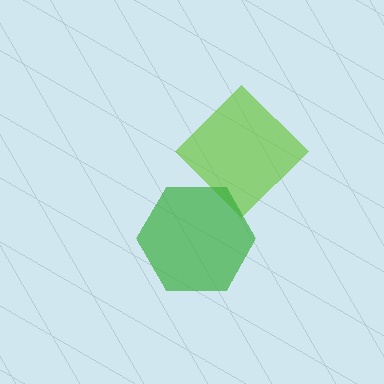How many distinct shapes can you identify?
There are 2 distinct shapes: a lime diamond, a green hexagon.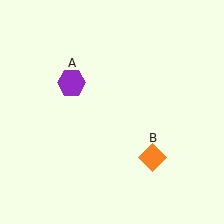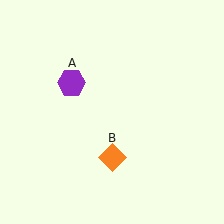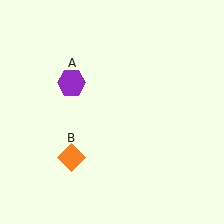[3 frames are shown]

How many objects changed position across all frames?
1 object changed position: orange diamond (object B).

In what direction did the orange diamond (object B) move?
The orange diamond (object B) moved left.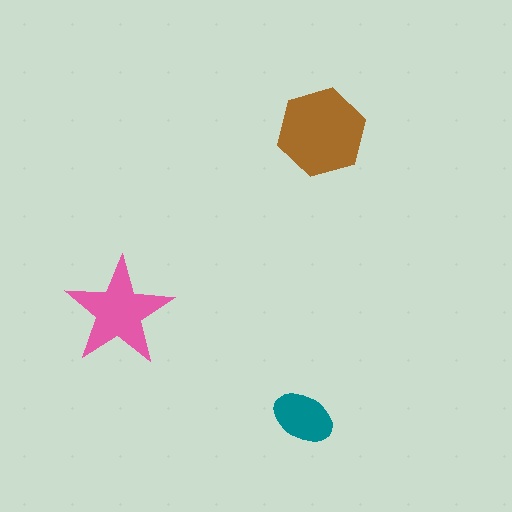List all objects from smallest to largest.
The teal ellipse, the pink star, the brown hexagon.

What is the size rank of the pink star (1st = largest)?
2nd.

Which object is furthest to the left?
The pink star is leftmost.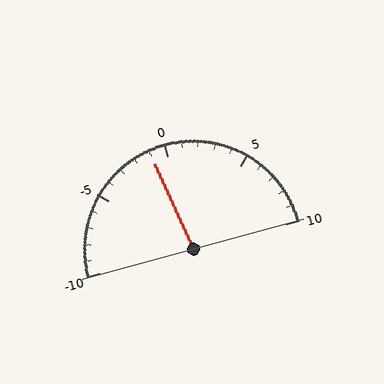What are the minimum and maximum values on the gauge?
The gauge ranges from -10 to 10.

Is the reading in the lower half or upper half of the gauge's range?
The reading is in the lower half of the range (-10 to 10).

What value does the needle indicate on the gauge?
The needle indicates approximately -1.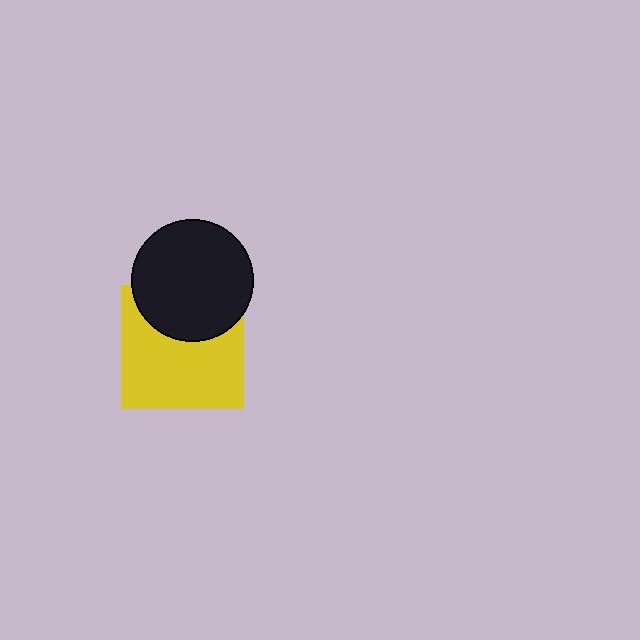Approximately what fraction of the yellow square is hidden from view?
Roughly 34% of the yellow square is hidden behind the black circle.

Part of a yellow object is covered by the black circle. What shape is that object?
It is a square.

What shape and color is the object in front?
The object in front is a black circle.